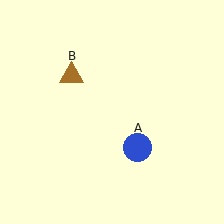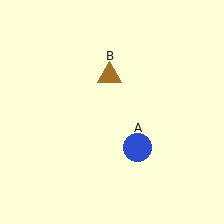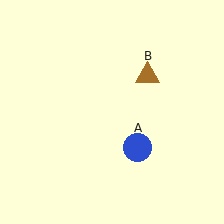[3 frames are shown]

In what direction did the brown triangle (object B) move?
The brown triangle (object B) moved right.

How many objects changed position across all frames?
1 object changed position: brown triangle (object B).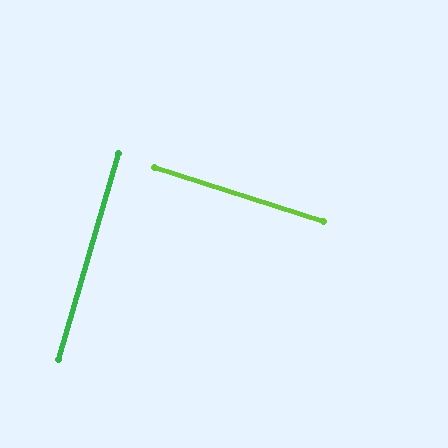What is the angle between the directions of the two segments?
Approximately 88 degrees.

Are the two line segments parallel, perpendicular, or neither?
Perpendicular — they meet at approximately 88°.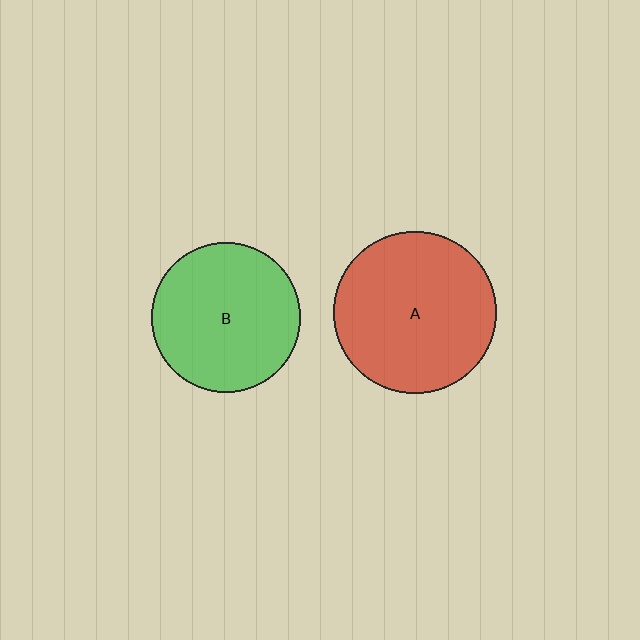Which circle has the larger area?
Circle A (red).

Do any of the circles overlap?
No, none of the circles overlap.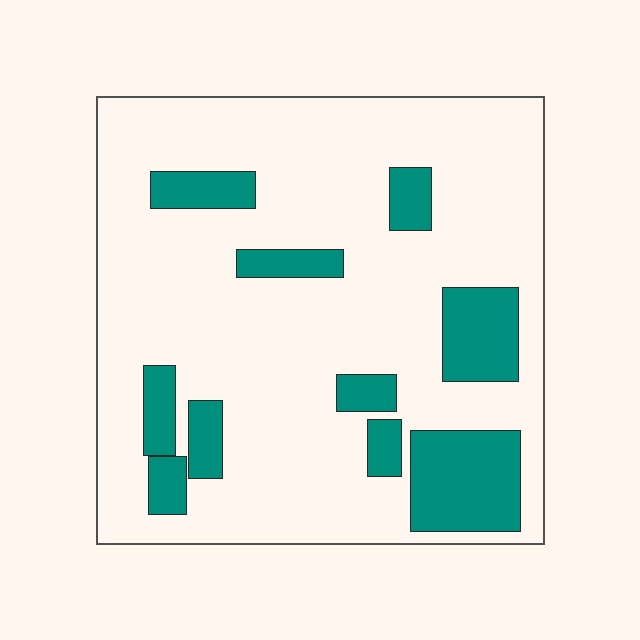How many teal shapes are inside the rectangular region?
10.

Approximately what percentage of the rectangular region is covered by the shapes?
Approximately 20%.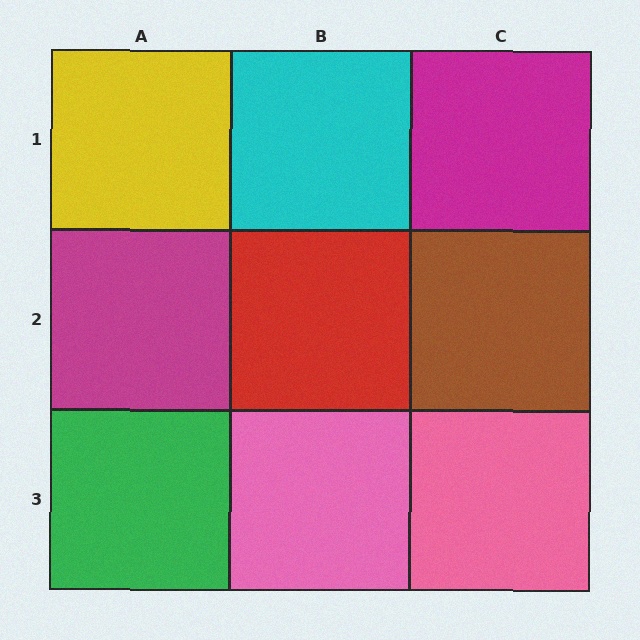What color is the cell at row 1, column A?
Yellow.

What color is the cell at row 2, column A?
Magenta.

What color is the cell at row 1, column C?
Magenta.